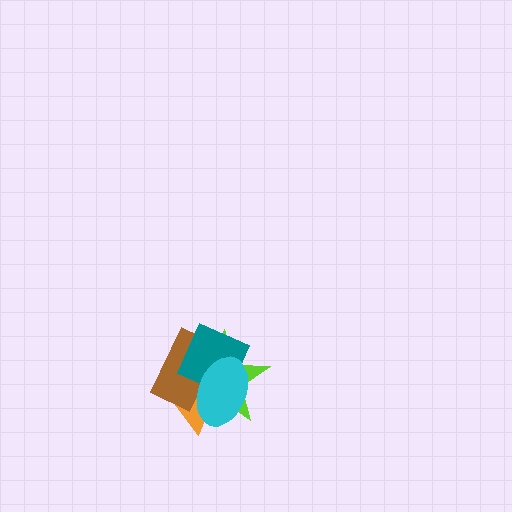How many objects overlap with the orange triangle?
4 objects overlap with the orange triangle.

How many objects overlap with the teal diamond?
4 objects overlap with the teal diamond.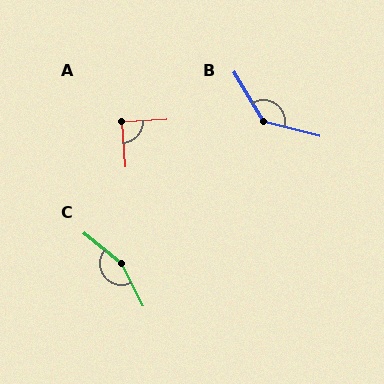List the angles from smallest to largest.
A (88°), B (135°), C (156°).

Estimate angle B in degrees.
Approximately 135 degrees.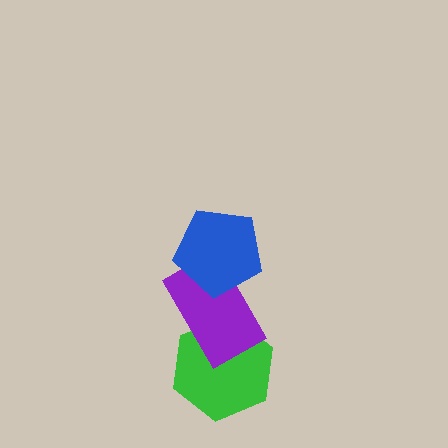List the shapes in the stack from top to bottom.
From top to bottom: the blue pentagon, the purple rectangle, the green hexagon.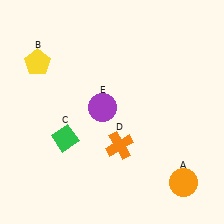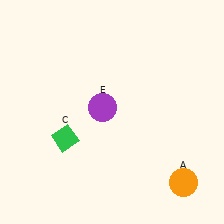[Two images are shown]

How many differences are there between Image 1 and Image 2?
There are 2 differences between the two images.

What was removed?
The orange cross (D), the yellow pentagon (B) were removed in Image 2.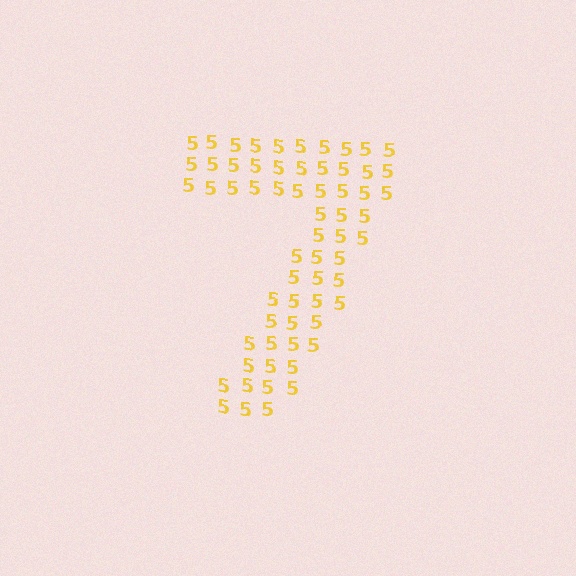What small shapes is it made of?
It is made of small digit 5's.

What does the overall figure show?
The overall figure shows the digit 7.